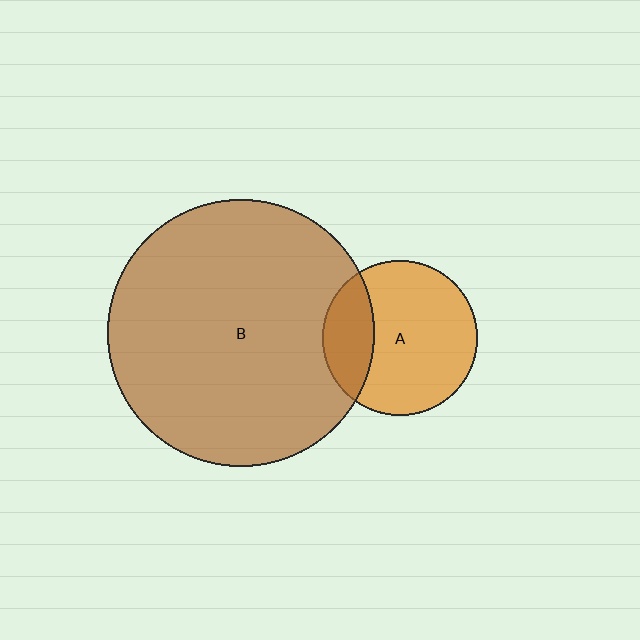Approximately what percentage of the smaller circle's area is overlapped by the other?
Approximately 25%.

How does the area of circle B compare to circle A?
Approximately 3.0 times.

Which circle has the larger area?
Circle B (brown).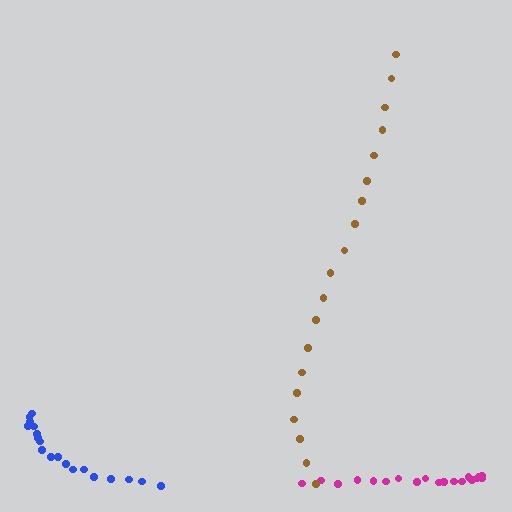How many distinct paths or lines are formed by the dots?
There are 3 distinct paths.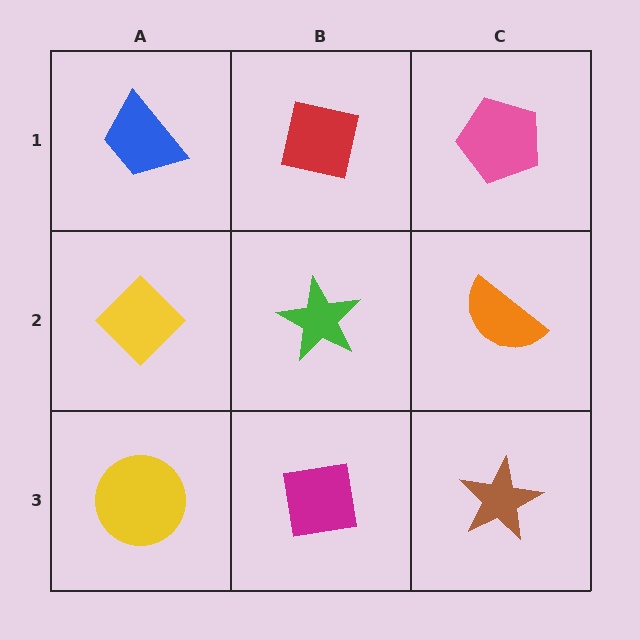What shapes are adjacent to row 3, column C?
An orange semicircle (row 2, column C), a magenta square (row 3, column B).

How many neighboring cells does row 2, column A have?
3.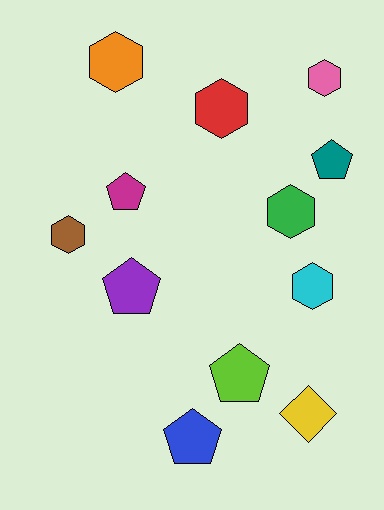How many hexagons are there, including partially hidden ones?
There are 6 hexagons.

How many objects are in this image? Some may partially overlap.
There are 12 objects.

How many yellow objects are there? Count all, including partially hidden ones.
There is 1 yellow object.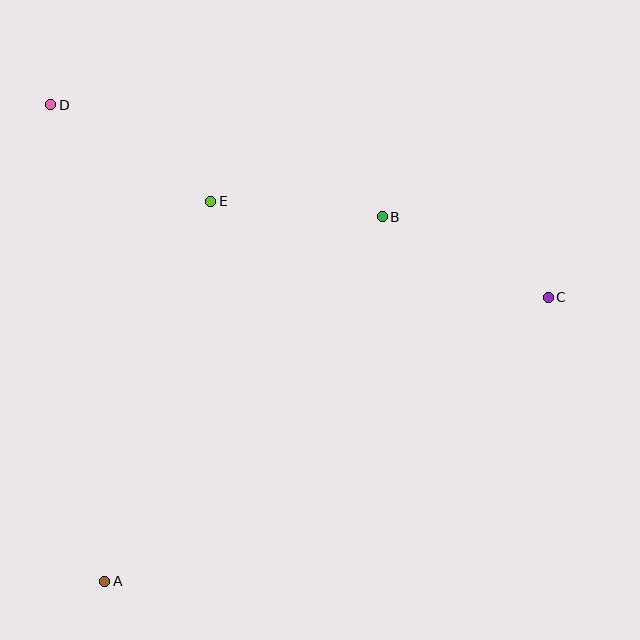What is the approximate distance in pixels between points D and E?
The distance between D and E is approximately 187 pixels.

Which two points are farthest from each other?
Points C and D are farthest from each other.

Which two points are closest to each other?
Points B and E are closest to each other.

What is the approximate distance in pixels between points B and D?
The distance between B and D is approximately 350 pixels.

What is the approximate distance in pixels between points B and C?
The distance between B and C is approximately 185 pixels.